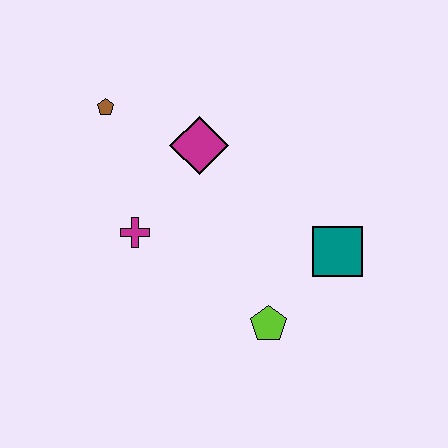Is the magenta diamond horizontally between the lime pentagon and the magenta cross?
Yes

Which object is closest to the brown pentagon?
The magenta diamond is closest to the brown pentagon.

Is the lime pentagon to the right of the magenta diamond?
Yes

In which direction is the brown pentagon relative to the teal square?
The brown pentagon is to the left of the teal square.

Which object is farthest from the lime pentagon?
The brown pentagon is farthest from the lime pentagon.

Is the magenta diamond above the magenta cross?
Yes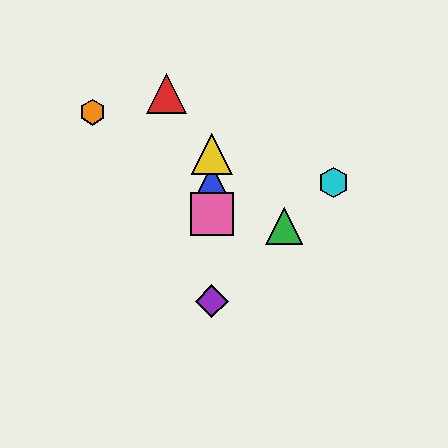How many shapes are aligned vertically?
4 shapes (the blue triangle, the yellow triangle, the purple diamond, the pink square) are aligned vertically.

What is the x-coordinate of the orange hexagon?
The orange hexagon is at x≈93.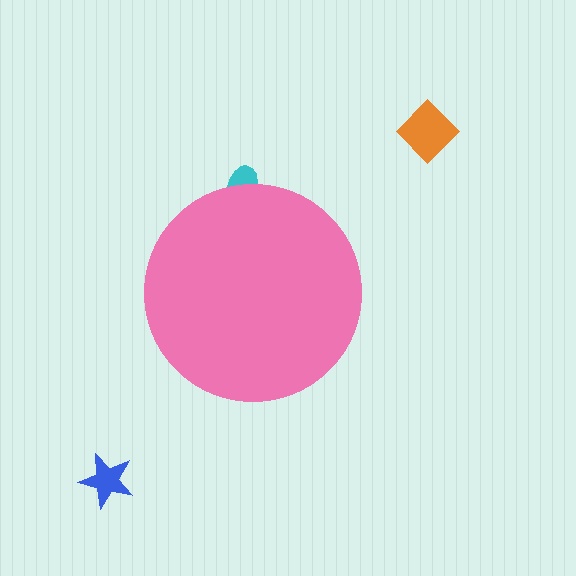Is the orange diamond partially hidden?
No, the orange diamond is fully visible.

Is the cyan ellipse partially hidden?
Yes, the cyan ellipse is partially hidden behind the pink circle.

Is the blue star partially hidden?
No, the blue star is fully visible.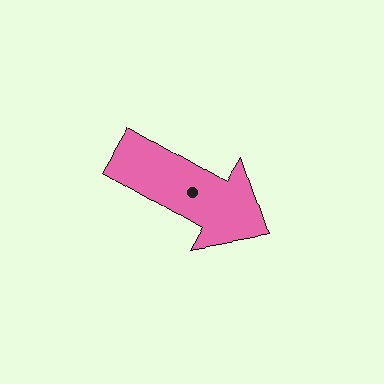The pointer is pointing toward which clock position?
Roughly 4 o'clock.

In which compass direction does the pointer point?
Southeast.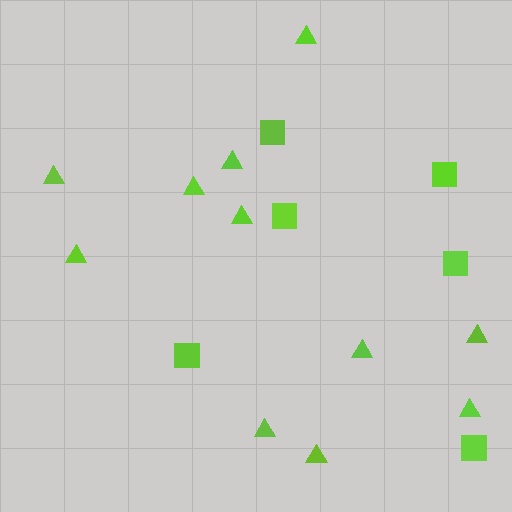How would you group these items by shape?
There are 2 groups: one group of squares (6) and one group of triangles (11).